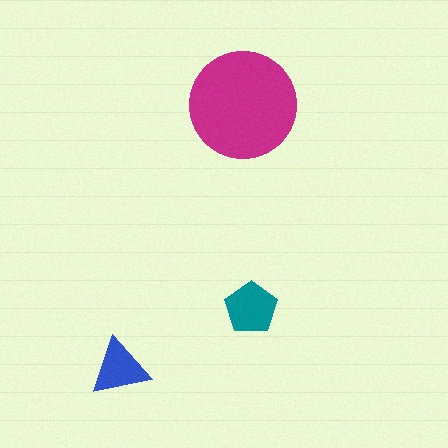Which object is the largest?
The magenta circle.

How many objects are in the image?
There are 3 objects in the image.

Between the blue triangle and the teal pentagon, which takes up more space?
The teal pentagon.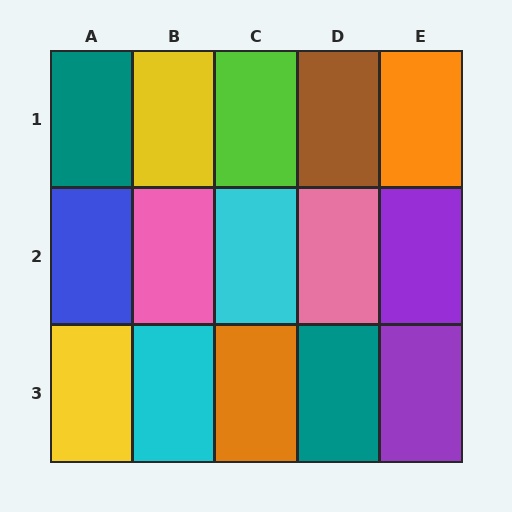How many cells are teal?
2 cells are teal.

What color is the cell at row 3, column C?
Orange.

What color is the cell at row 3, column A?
Yellow.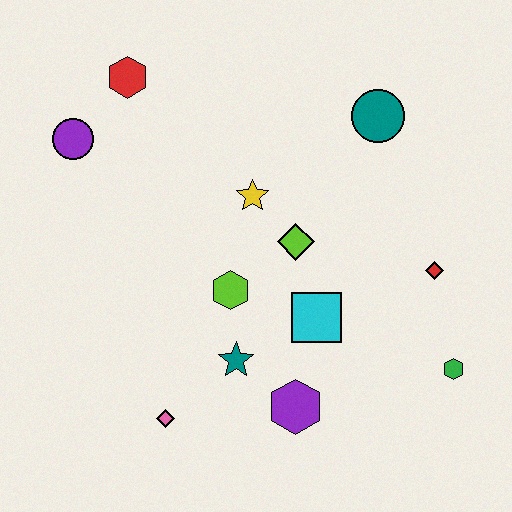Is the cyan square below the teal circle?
Yes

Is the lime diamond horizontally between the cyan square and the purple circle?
Yes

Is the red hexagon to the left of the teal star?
Yes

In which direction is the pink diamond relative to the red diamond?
The pink diamond is to the left of the red diamond.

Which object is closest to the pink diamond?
The teal star is closest to the pink diamond.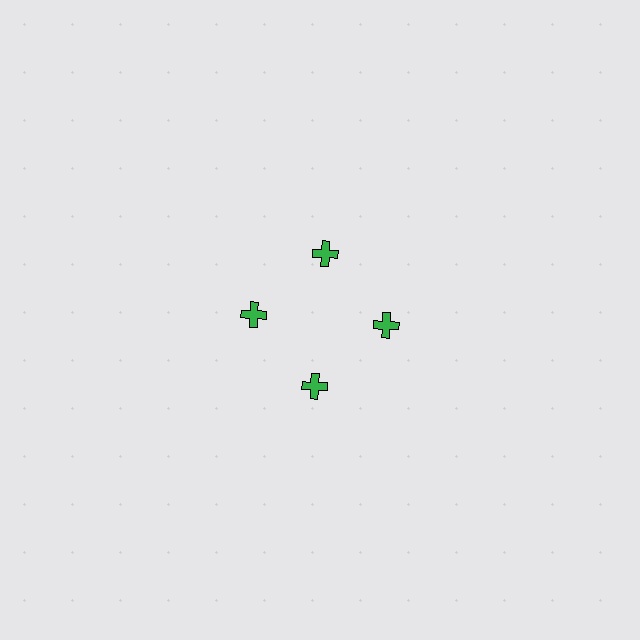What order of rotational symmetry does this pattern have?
This pattern has 4-fold rotational symmetry.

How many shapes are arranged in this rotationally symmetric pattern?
There are 4 shapes, arranged in 4 groups of 1.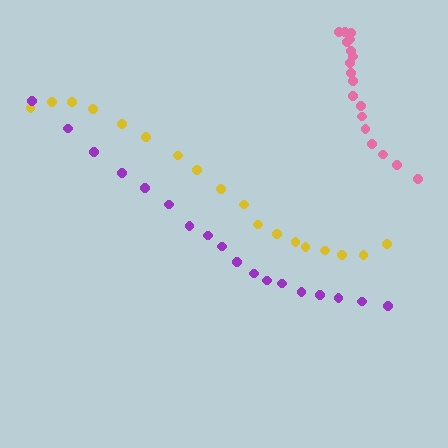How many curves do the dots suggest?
There are 3 distinct paths.